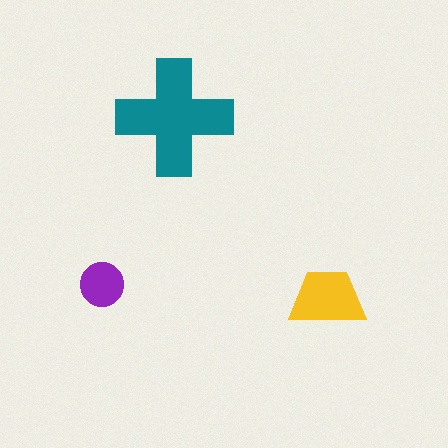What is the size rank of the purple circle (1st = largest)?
3rd.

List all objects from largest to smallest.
The teal cross, the yellow trapezoid, the purple circle.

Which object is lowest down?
The yellow trapezoid is bottommost.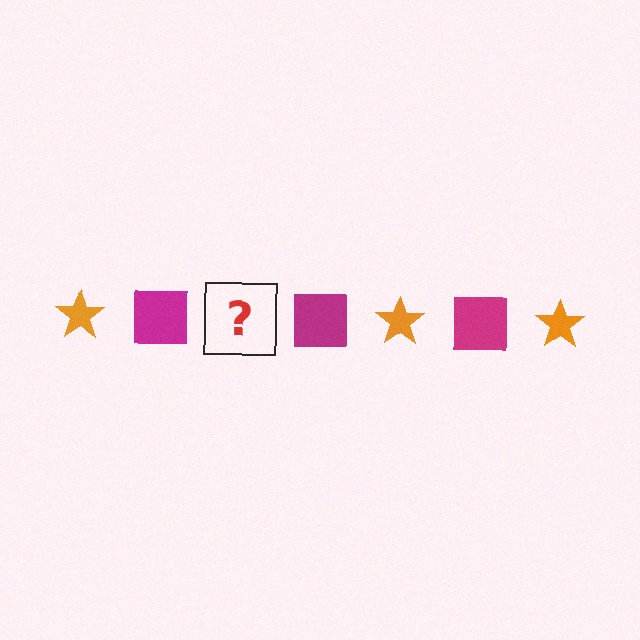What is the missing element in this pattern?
The missing element is an orange star.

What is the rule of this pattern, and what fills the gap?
The rule is that the pattern alternates between orange star and magenta square. The gap should be filled with an orange star.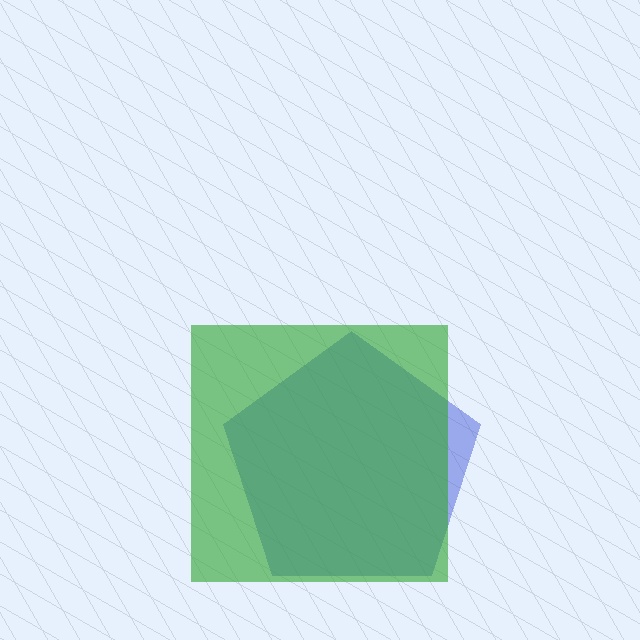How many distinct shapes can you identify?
There are 2 distinct shapes: a blue pentagon, a green square.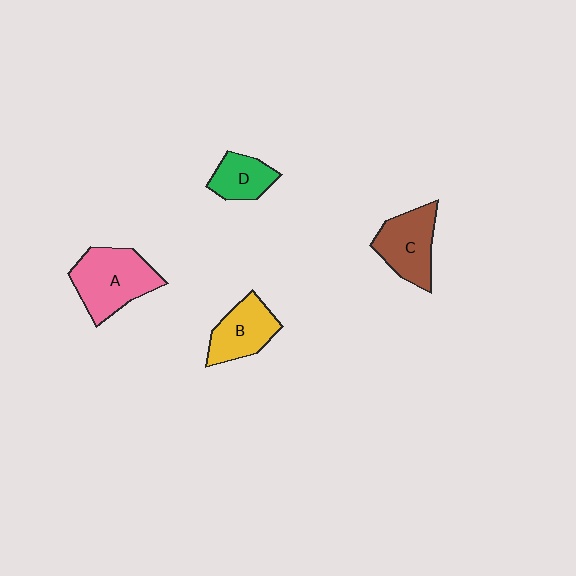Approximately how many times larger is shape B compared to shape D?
Approximately 1.3 times.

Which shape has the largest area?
Shape A (pink).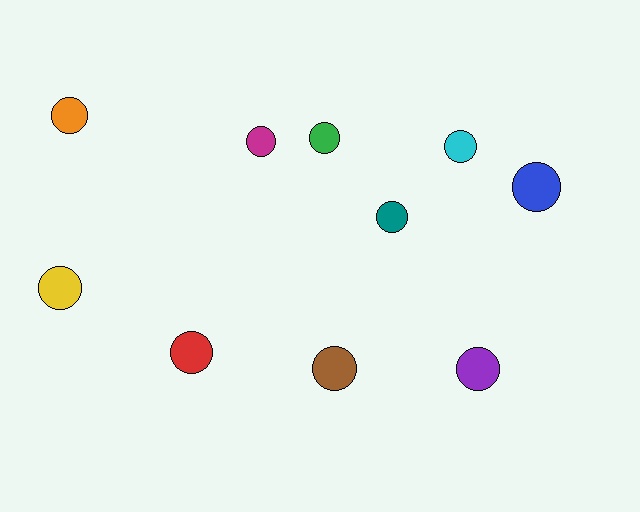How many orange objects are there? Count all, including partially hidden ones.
There is 1 orange object.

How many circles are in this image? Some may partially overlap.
There are 10 circles.